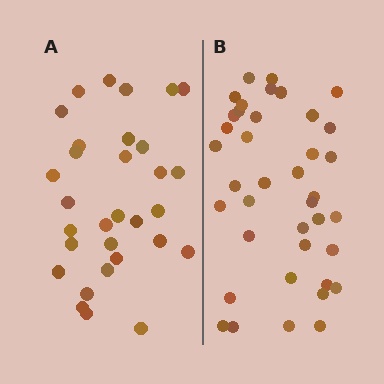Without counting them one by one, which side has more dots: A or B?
Region B (the right region) has more dots.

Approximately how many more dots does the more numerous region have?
Region B has roughly 8 or so more dots than region A.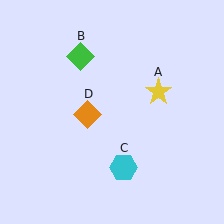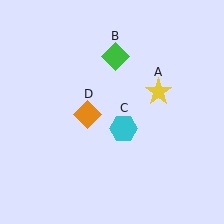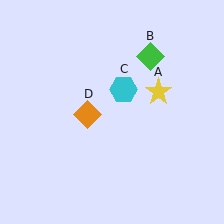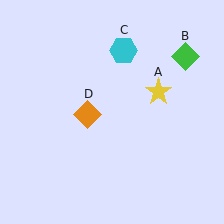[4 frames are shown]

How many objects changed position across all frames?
2 objects changed position: green diamond (object B), cyan hexagon (object C).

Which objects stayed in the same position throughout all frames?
Yellow star (object A) and orange diamond (object D) remained stationary.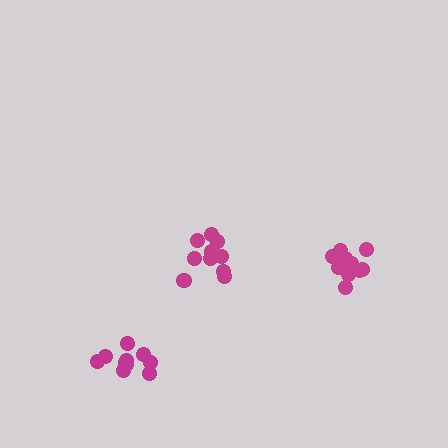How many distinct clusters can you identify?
There are 3 distinct clusters.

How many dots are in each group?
Group 1: 11 dots, Group 2: 10 dots, Group 3: 10 dots (31 total).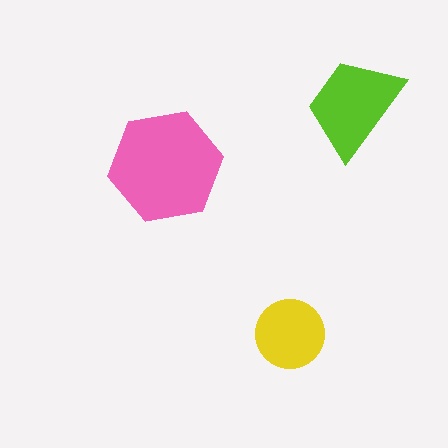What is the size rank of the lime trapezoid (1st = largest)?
2nd.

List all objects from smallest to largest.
The yellow circle, the lime trapezoid, the pink hexagon.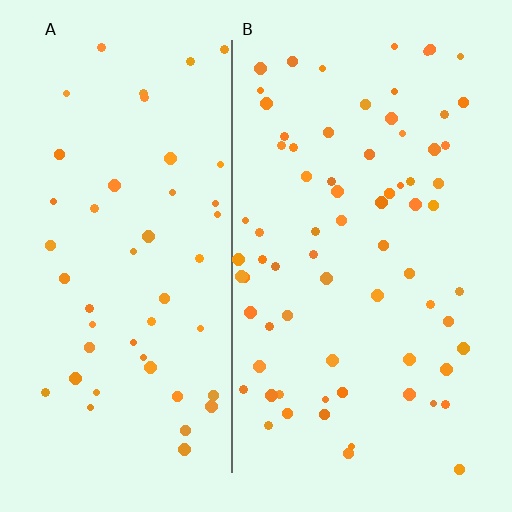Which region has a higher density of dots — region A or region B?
B (the right).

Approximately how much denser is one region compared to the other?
Approximately 1.5× — region B over region A.